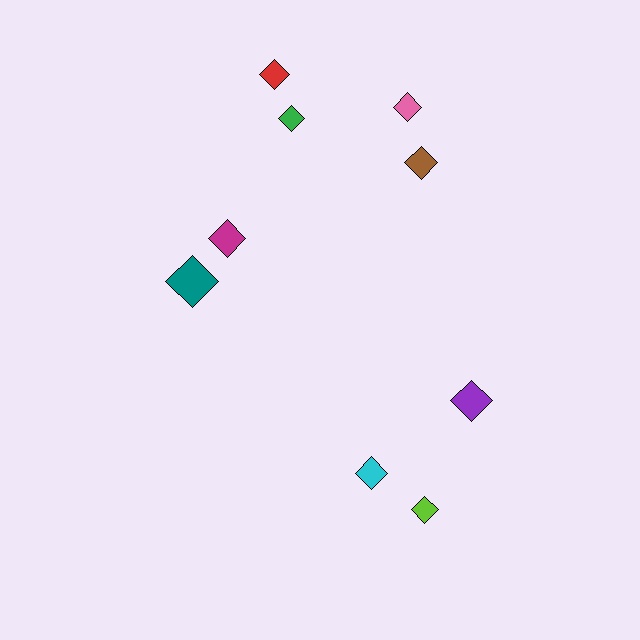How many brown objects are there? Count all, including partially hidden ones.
There is 1 brown object.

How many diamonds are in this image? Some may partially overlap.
There are 9 diamonds.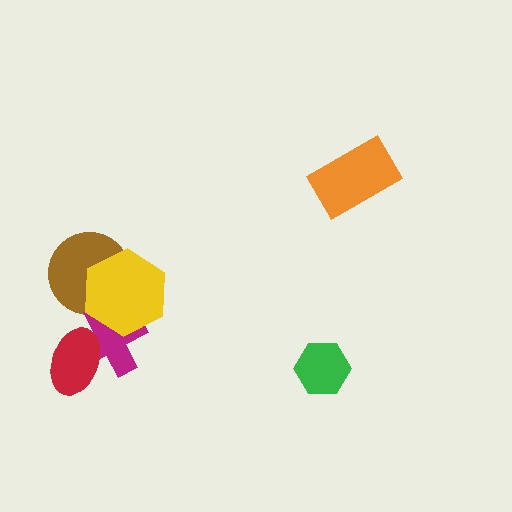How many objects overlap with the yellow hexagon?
2 objects overlap with the yellow hexagon.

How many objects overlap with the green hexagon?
0 objects overlap with the green hexagon.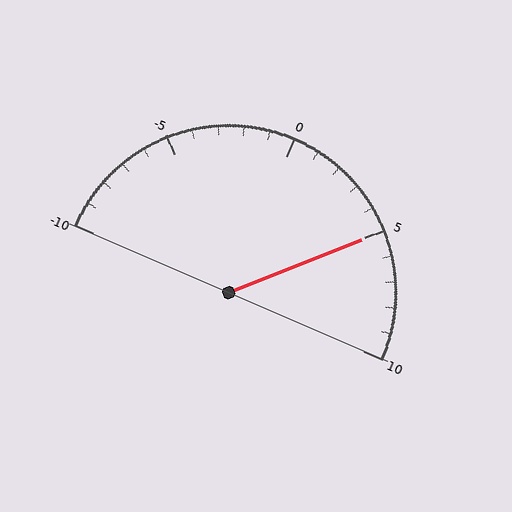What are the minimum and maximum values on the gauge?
The gauge ranges from -10 to 10.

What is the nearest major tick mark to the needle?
The nearest major tick mark is 5.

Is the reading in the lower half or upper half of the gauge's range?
The reading is in the upper half of the range (-10 to 10).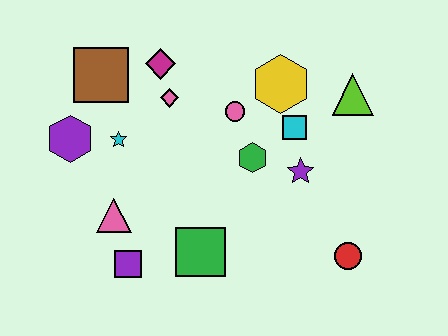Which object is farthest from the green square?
The lime triangle is farthest from the green square.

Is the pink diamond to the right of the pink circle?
No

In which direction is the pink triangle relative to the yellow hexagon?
The pink triangle is to the left of the yellow hexagon.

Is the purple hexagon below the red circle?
No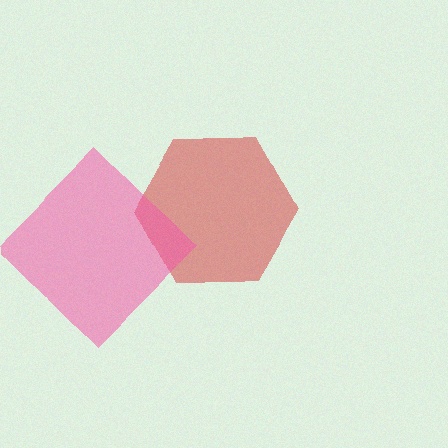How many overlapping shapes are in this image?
There are 2 overlapping shapes in the image.